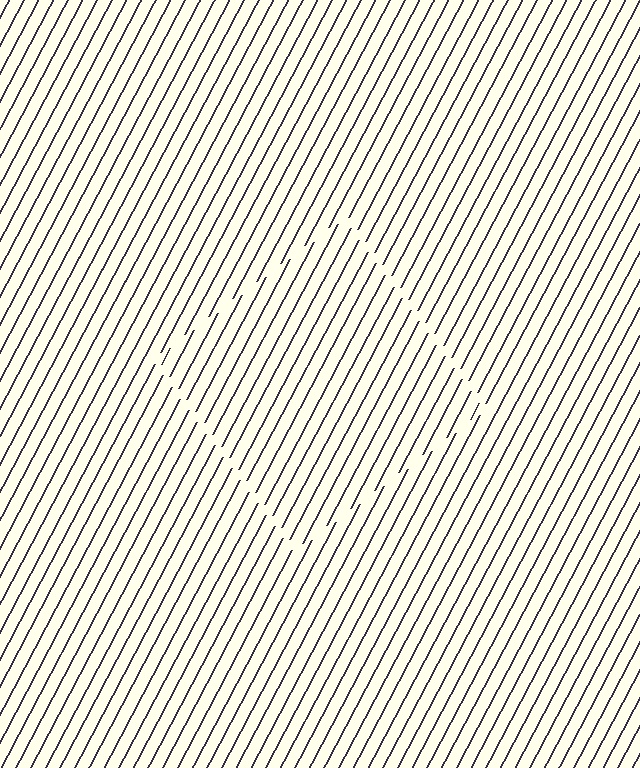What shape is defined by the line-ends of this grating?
An illusory square. The interior of the shape contains the same grating, shifted by half a period — the contour is defined by the phase discontinuity where line-ends from the inner and outer gratings abut.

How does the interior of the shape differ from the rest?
The interior of the shape contains the same grating, shifted by half a period — the contour is defined by the phase discontinuity where line-ends from the inner and outer gratings abut.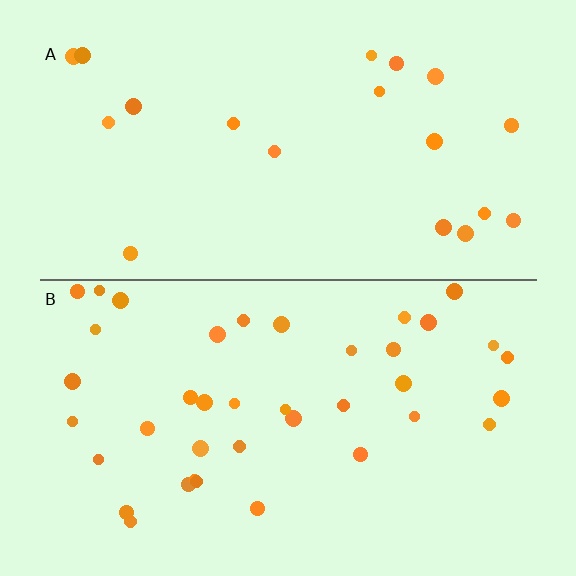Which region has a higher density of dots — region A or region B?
B (the bottom).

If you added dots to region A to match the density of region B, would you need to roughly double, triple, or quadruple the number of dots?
Approximately double.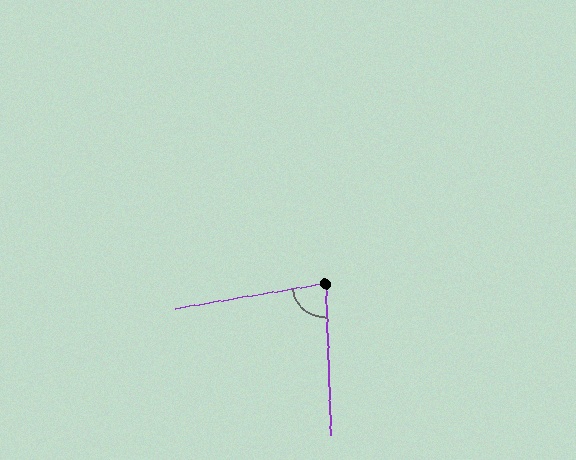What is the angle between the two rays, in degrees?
Approximately 82 degrees.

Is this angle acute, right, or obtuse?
It is acute.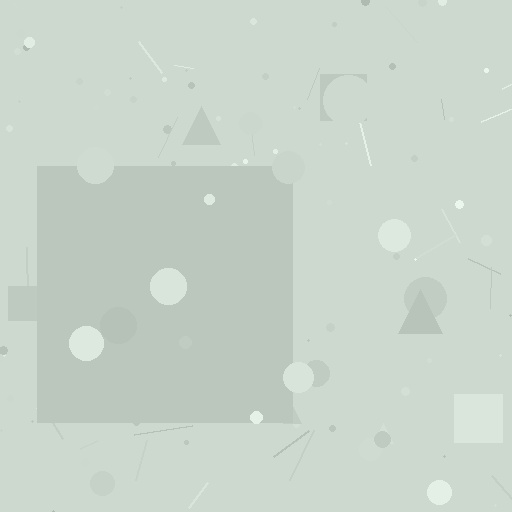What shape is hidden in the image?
A square is hidden in the image.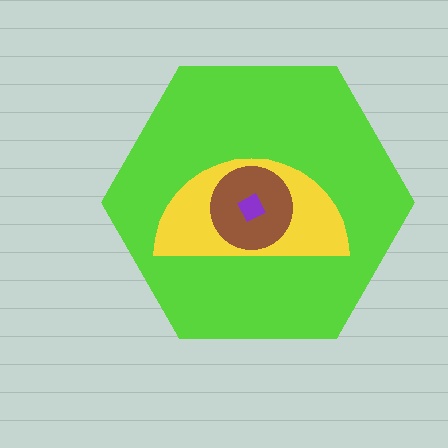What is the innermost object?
The purple square.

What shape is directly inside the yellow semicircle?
The brown circle.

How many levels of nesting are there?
4.